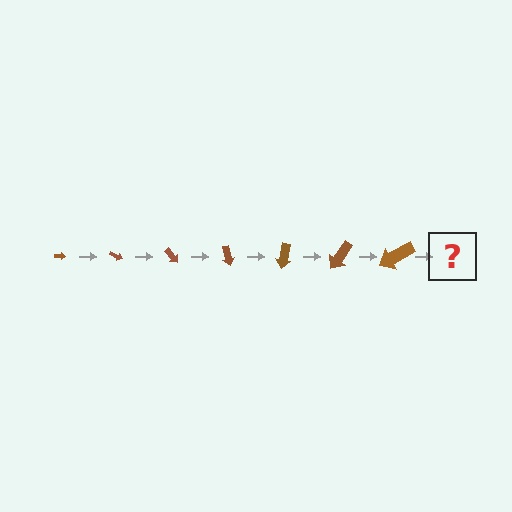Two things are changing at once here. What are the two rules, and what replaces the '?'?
The two rules are that the arrow grows larger each step and it rotates 25 degrees each step. The '?' should be an arrow, larger than the previous one and rotated 175 degrees from the start.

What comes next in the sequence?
The next element should be an arrow, larger than the previous one and rotated 175 degrees from the start.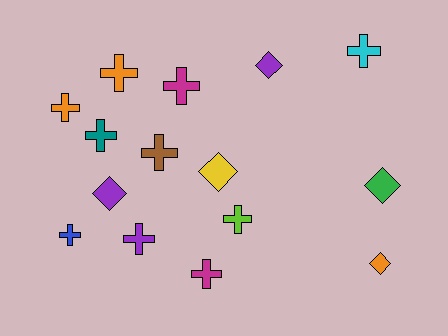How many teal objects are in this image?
There is 1 teal object.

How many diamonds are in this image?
There are 5 diamonds.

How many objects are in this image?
There are 15 objects.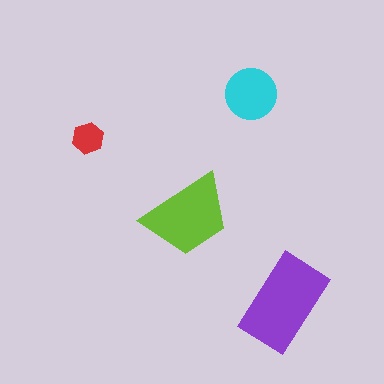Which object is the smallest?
The red hexagon.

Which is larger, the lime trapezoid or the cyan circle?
The lime trapezoid.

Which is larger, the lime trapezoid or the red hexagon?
The lime trapezoid.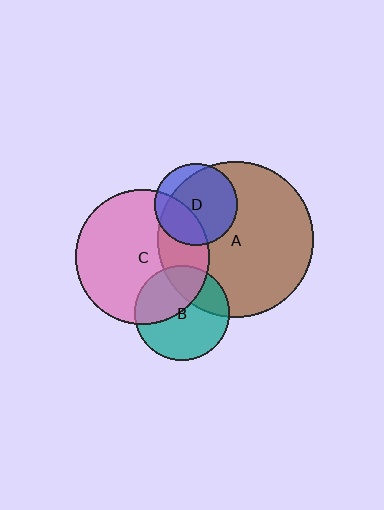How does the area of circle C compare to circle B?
Approximately 2.0 times.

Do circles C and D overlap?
Yes.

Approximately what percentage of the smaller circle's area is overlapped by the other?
Approximately 35%.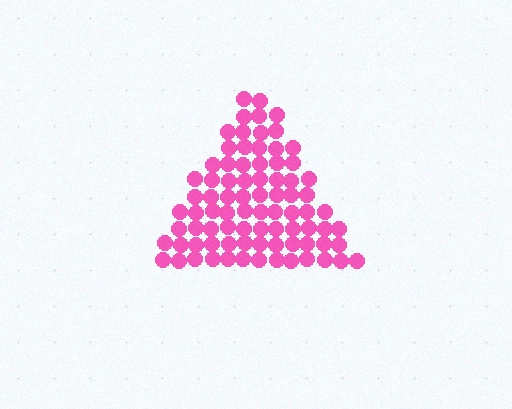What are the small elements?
The small elements are circles.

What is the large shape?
The large shape is a triangle.